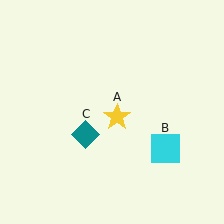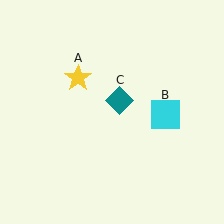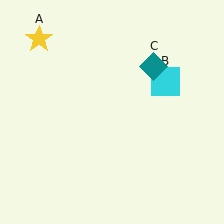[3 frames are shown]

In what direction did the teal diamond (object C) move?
The teal diamond (object C) moved up and to the right.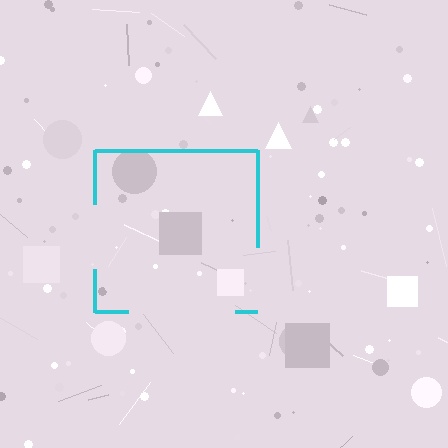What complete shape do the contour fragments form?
The contour fragments form a square.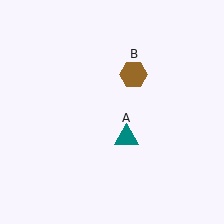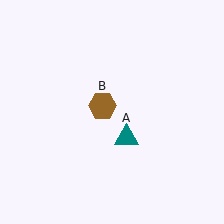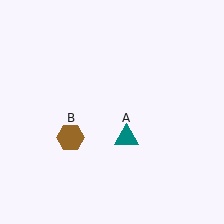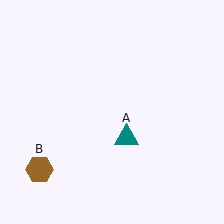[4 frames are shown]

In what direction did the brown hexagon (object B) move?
The brown hexagon (object B) moved down and to the left.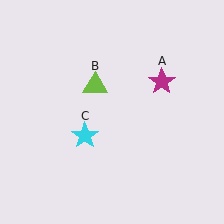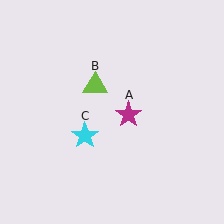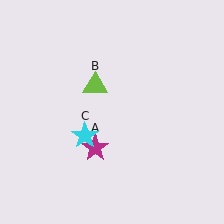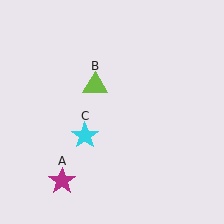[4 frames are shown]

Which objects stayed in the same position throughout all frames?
Lime triangle (object B) and cyan star (object C) remained stationary.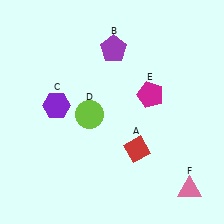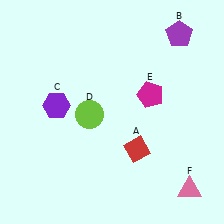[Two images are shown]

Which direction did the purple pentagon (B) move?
The purple pentagon (B) moved right.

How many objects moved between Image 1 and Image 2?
1 object moved between the two images.